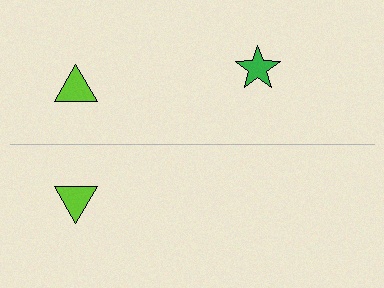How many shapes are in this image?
There are 3 shapes in this image.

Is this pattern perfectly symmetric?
No, the pattern is not perfectly symmetric. A green star is missing from the bottom side.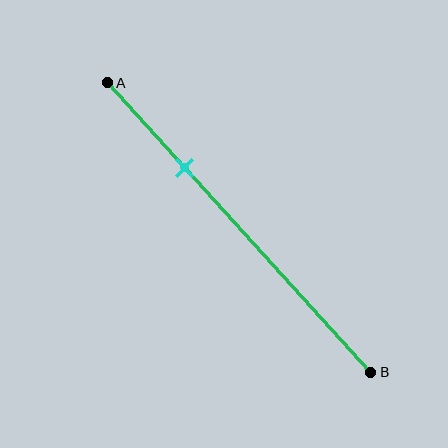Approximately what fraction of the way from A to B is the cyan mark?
The cyan mark is approximately 30% of the way from A to B.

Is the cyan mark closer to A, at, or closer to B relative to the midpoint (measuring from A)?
The cyan mark is closer to point A than the midpoint of segment AB.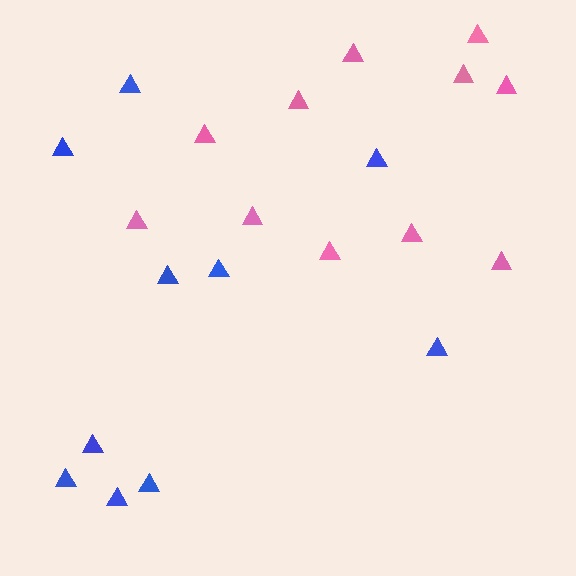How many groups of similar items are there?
There are 2 groups: one group of pink triangles (11) and one group of blue triangles (10).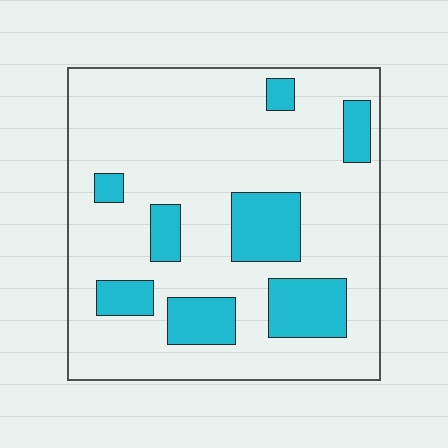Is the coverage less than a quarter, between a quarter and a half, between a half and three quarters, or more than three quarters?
Less than a quarter.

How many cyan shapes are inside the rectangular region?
8.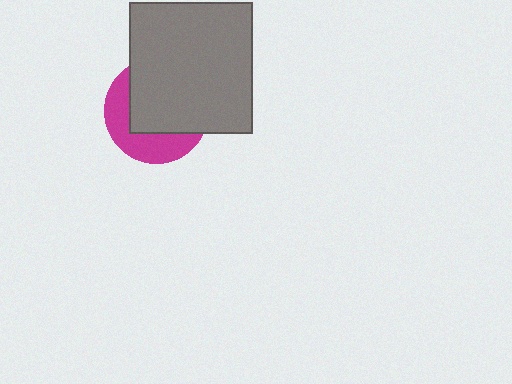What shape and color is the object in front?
The object in front is a gray rectangle.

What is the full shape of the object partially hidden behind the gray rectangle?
The partially hidden object is a magenta circle.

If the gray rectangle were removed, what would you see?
You would see the complete magenta circle.